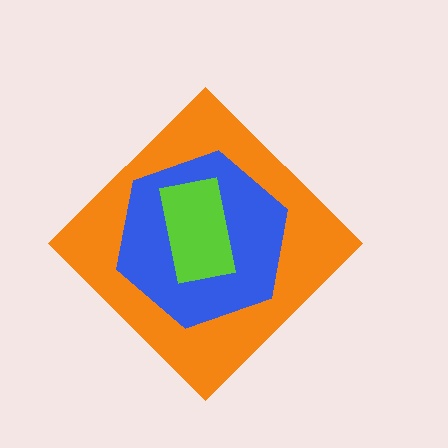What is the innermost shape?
The lime rectangle.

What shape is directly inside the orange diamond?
The blue hexagon.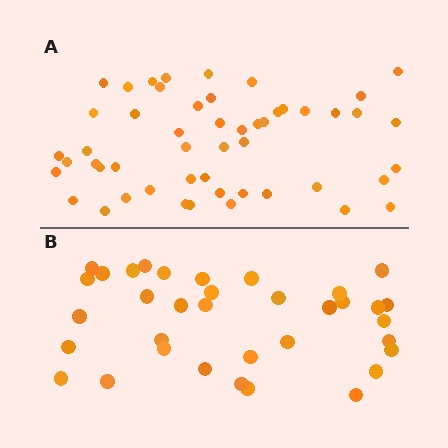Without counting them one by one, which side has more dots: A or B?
Region A (the top region) has more dots.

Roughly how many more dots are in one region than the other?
Region A has approximately 15 more dots than region B.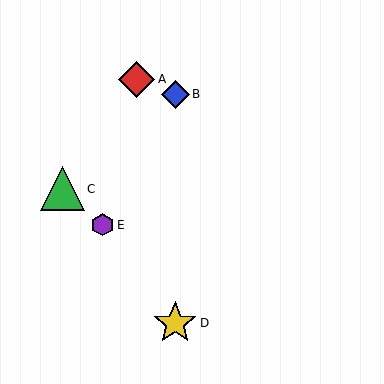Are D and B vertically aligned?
Yes, both are at x≈175.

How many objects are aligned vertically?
2 objects (B, D) are aligned vertically.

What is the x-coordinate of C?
Object C is at x≈62.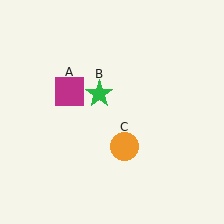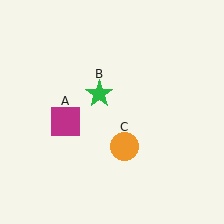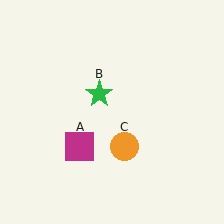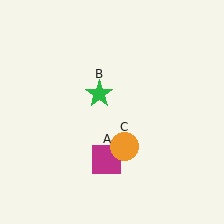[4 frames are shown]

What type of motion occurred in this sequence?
The magenta square (object A) rotated counterclockwise around the center of the scene.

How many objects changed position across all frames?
1 object changed position: magenta square (object A).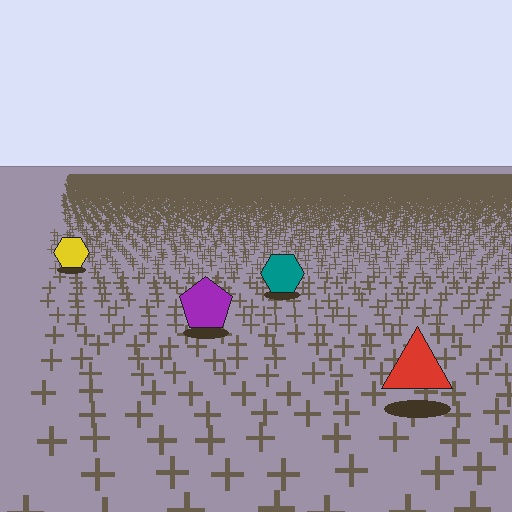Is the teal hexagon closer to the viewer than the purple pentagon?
No. The purple pentagon is closer — you can tell from the texture gradient: the ground texture is coarser near it.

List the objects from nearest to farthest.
From nearest to farthest: the red triangle, the purple pentagon, the teal hexagon, the yellow hexagon.